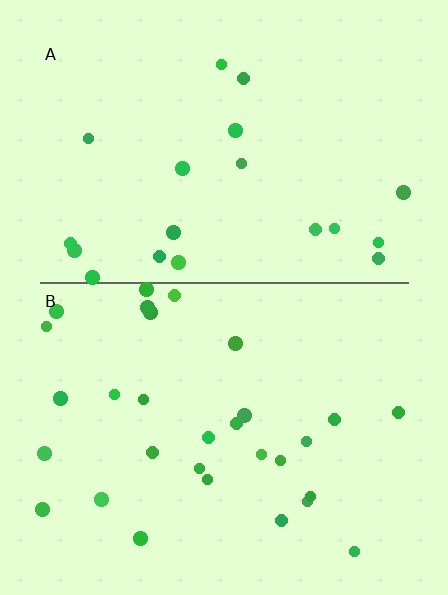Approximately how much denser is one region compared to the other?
Approximately 1.5× — region B over region A.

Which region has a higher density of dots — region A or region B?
B (the bottom).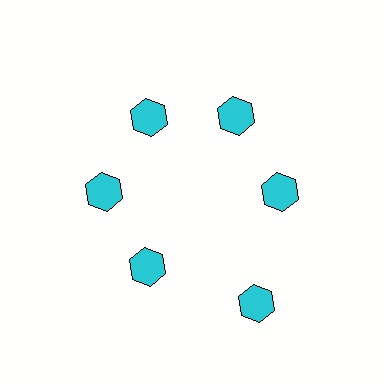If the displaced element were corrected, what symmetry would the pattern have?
It would have 6-fold rotational symmetry — the pattern would map onto itself every 60 degrees.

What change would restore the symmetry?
The symmetry would be restored by moving it inward, back onto the ring so that all 6 hexagons sit at equal angles and equal distance from the center.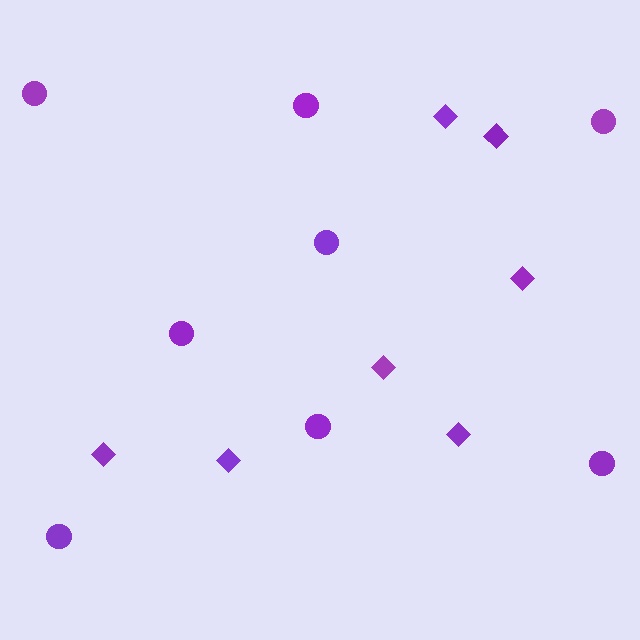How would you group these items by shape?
There are 2 groups: one group of diamonds (7) and one group of circles (8).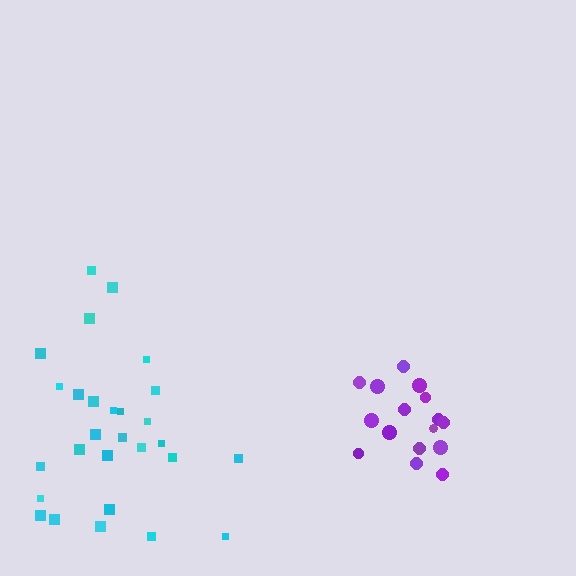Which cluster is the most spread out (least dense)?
Cyan.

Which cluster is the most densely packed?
Purple.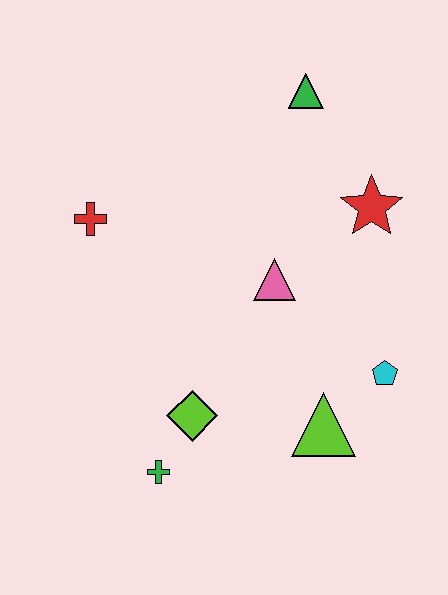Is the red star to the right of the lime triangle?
Yes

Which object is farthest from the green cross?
The green triangle is farthest from the green cross.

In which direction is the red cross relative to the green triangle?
The red cross is to the left of the green triangle.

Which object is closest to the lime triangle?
The cyan pentagon is closest to the lime triangle.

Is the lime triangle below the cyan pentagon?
Yes